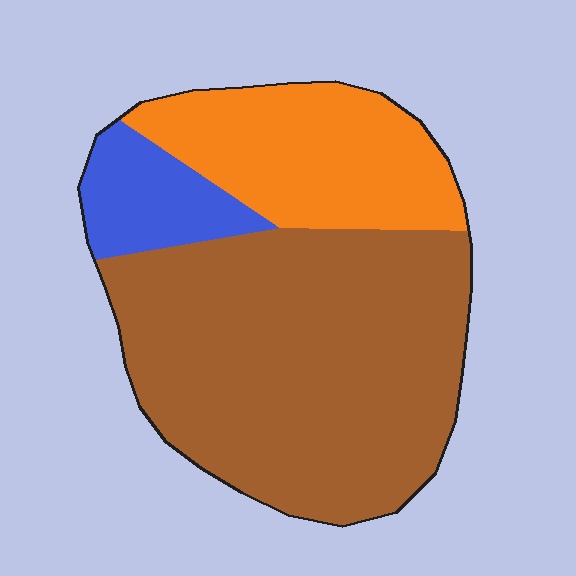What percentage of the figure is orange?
Orange covers around 25% of the figure.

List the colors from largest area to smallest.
From largest to smallest: brown, orange, blue.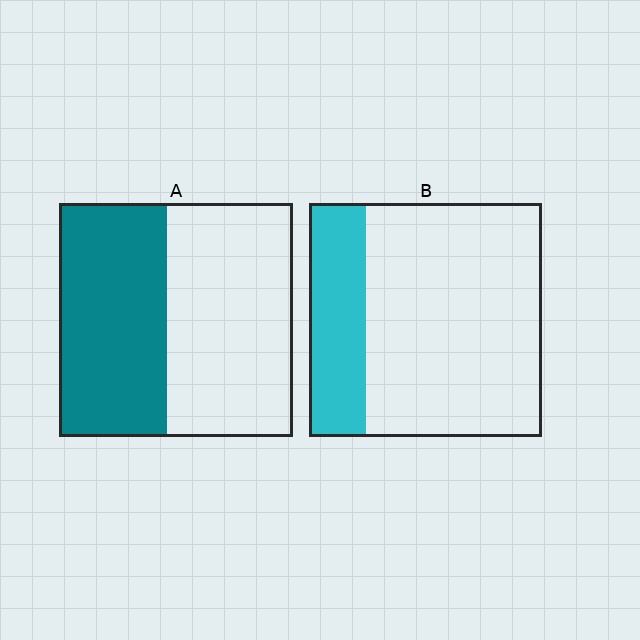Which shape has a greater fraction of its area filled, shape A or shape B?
Shape A.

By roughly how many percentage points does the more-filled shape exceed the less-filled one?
By roughly 20 percentage points (A over B).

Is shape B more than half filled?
No.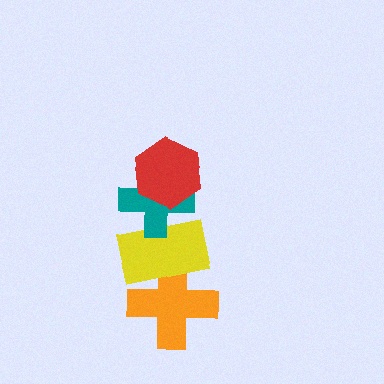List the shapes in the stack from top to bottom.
From top to bottom: the red hexagon, the teal cross, the yellow rectangle, the orange cross.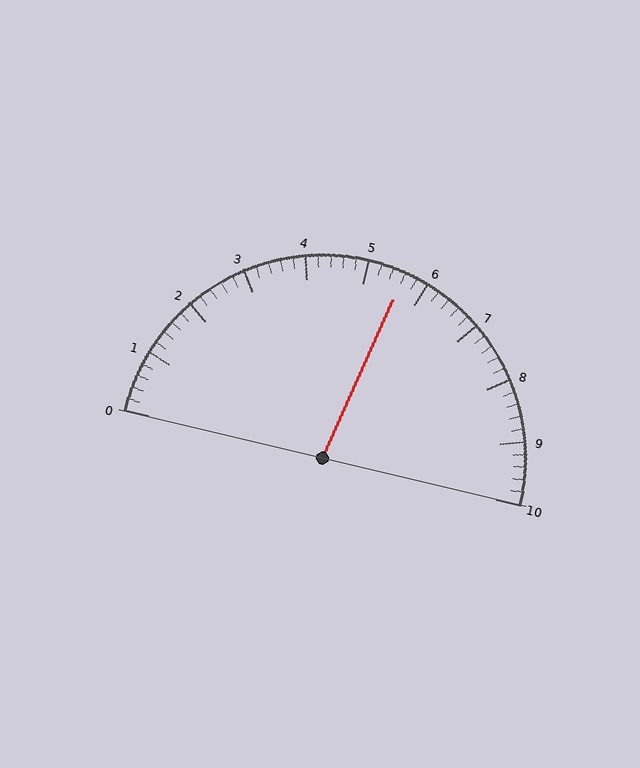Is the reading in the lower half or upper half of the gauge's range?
The reading is in the upper half of the range (0 to 10).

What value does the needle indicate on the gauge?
The needle indicates approximately 5.6.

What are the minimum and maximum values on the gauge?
The gauge ranges from 0 to 10.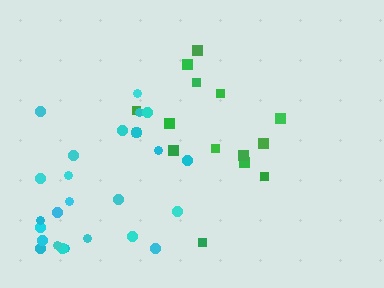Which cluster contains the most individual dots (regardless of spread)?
Cyan (25).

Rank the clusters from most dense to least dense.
cyan, green.